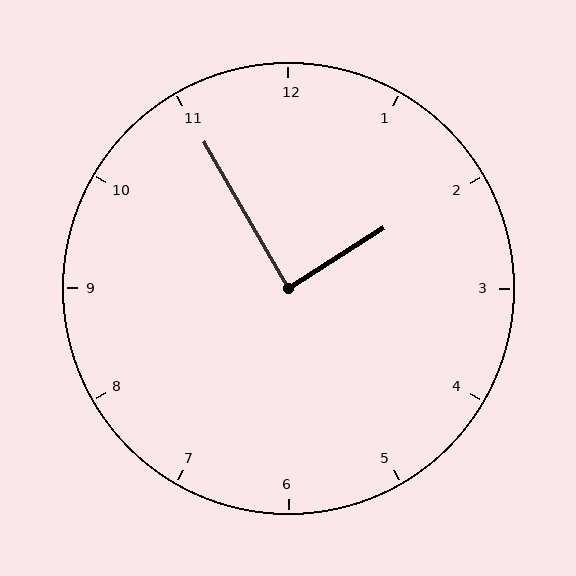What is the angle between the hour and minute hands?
Approximately 88 degrees.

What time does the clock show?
1:55.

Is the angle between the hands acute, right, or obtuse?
It is right.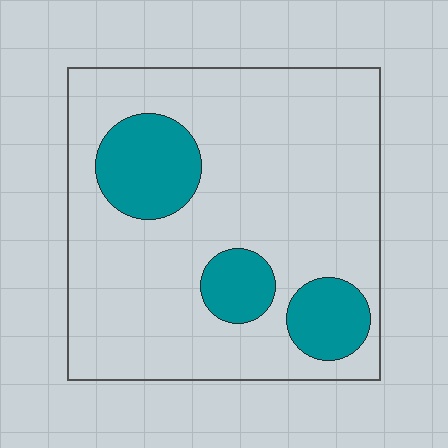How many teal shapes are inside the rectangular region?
3.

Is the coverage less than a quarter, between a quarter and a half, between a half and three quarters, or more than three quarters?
Less than a quarter.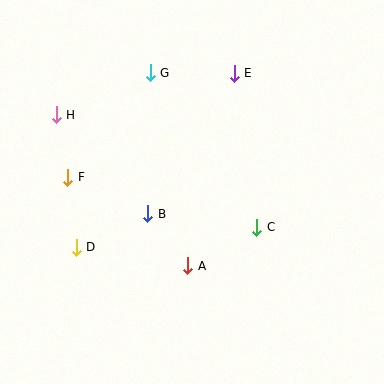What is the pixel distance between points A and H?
The distance between A and H is 200 pixels.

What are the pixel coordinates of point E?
Point E is at (234, 73).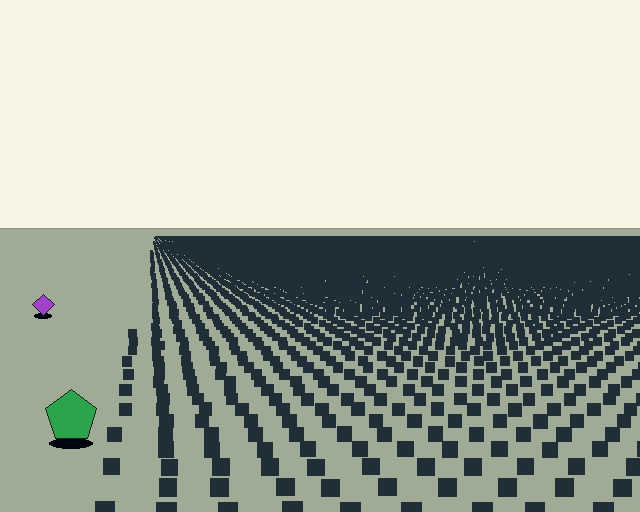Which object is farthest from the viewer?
The purple diamond is farthest from the viewer. It appears smaller and the ground texture around it is denser.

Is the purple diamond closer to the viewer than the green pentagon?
No. The green pentagon is closer — you can tell from the texture gradient: the ground texture is coarser near it.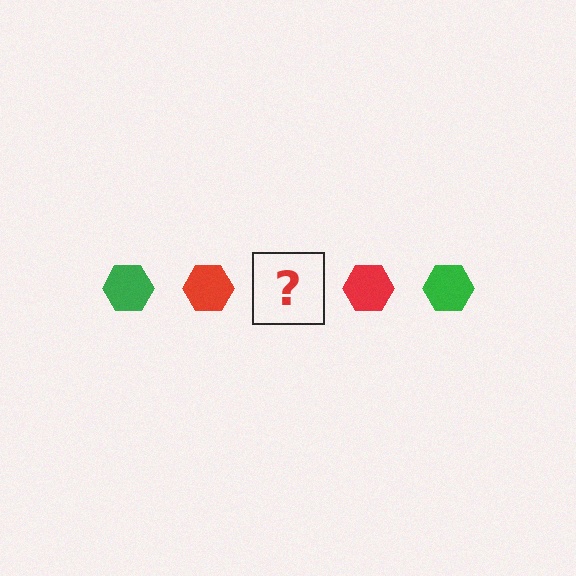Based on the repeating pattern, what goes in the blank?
The blank should be a green hexagon.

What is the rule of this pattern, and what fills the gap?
The rule is that the pattern cycles through green, red hexagons. The gap should be filled with a green hexagon.